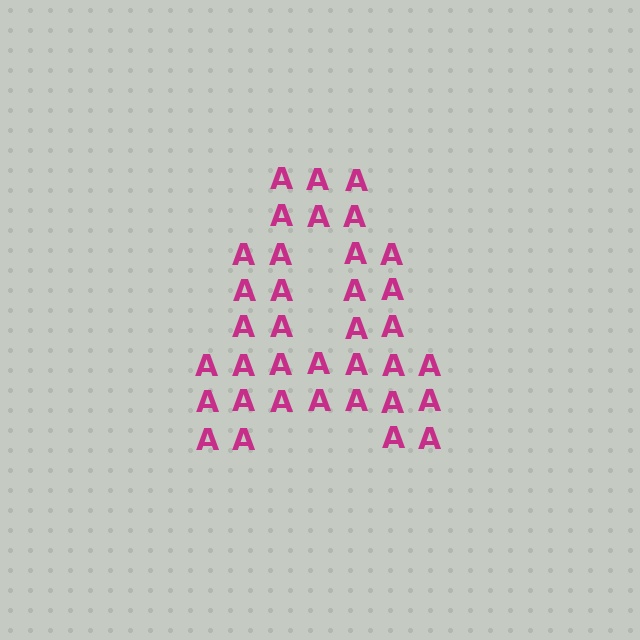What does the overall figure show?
The overall figure shows the letter A.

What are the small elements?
The small elements are letter A's.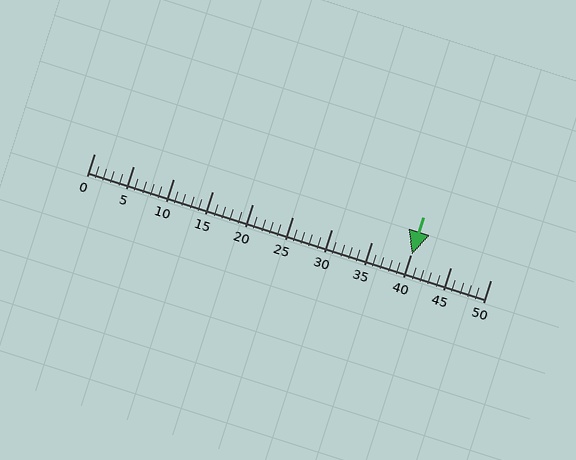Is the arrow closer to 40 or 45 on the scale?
The arrow is closer to 40.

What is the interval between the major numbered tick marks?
The major tick marks are spaced 5 units apart.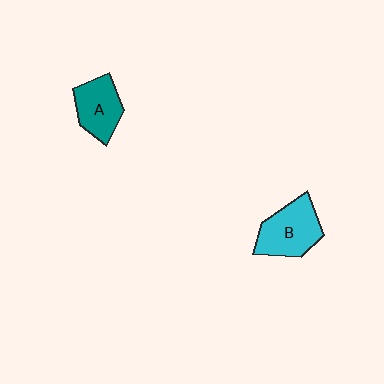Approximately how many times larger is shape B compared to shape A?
Approximately 1.2 times.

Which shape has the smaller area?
Shape A (teal).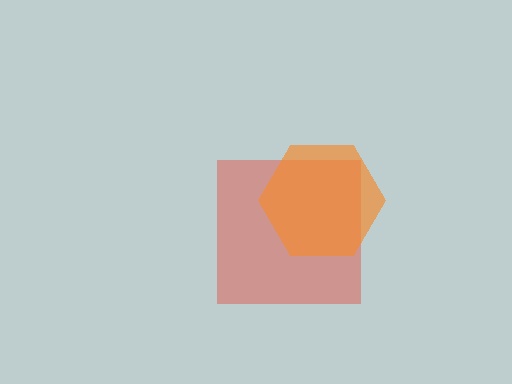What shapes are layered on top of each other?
The layered shapes are: a red square, an orange hexagon.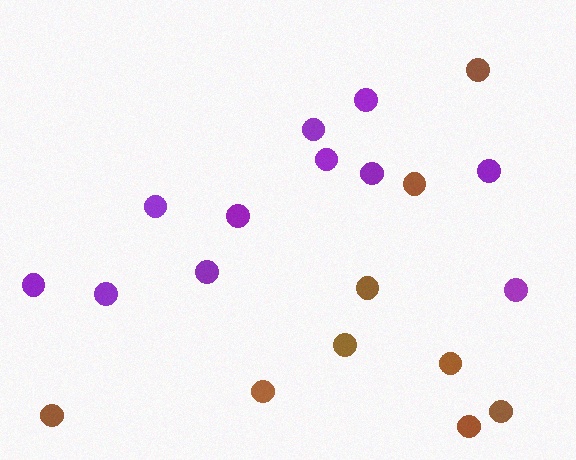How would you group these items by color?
There are 2 groups: one group of brown circles (9) and one group of purple circles (11).